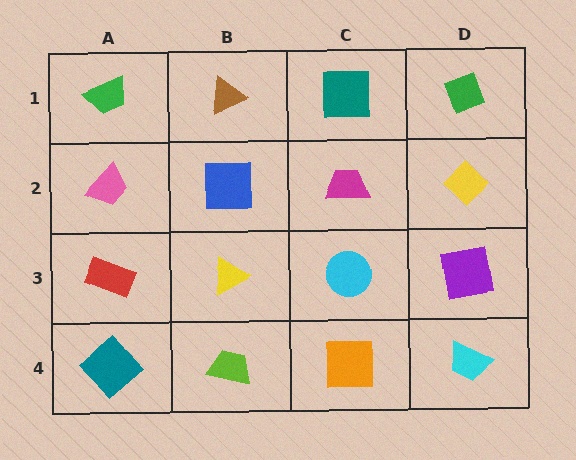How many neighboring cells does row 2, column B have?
4.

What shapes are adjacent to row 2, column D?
A green diamond (row 1, column D), a purple square (row 3, column D), a magenta trapezoid (row 2, column C).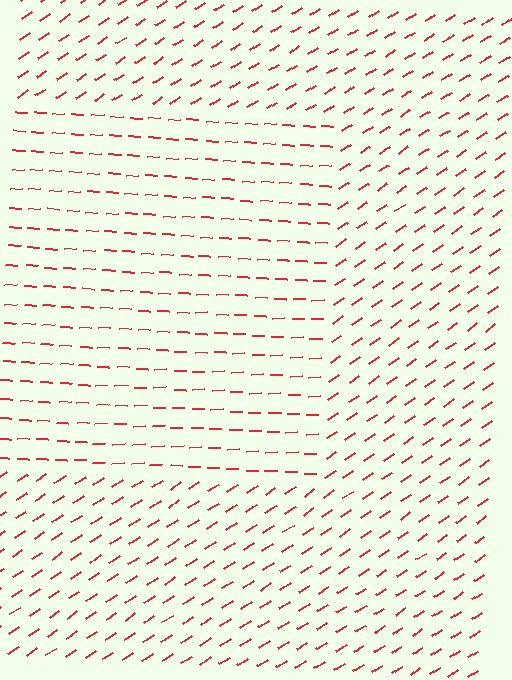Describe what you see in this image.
The image is filled with small red line segments. A rectangle region in the image has lines oriented differently from the surrounding lines, creating a visible texture boundary.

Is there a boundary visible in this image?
Yes, there is a texture boundary formed by a change in line orientation.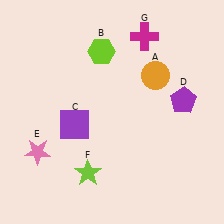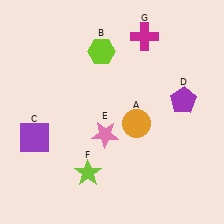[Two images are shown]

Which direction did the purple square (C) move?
The purple square (C) moved left.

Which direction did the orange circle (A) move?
The orange circle (A) moved down.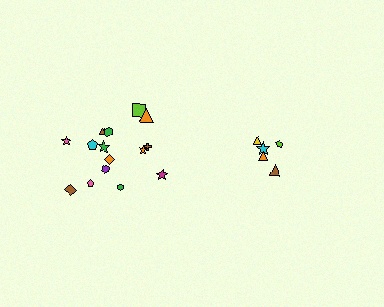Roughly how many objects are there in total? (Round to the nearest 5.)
Roughly 20 objects in total.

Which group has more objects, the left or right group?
The left group.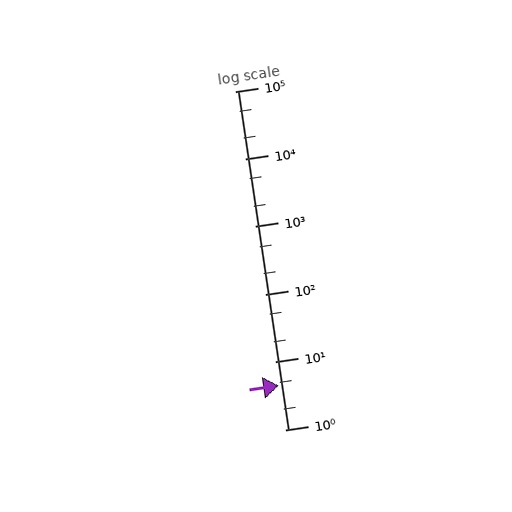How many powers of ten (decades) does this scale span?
The scale spans 5 decades, from 1 to 100000.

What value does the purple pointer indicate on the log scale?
The pointer indicates approximately 4.5.